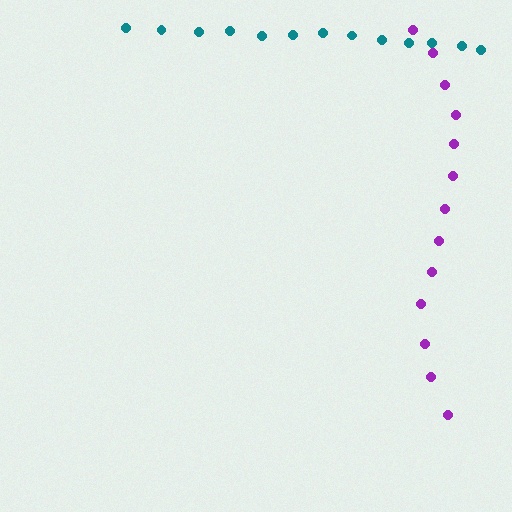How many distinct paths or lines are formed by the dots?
There are 2 distinct paths.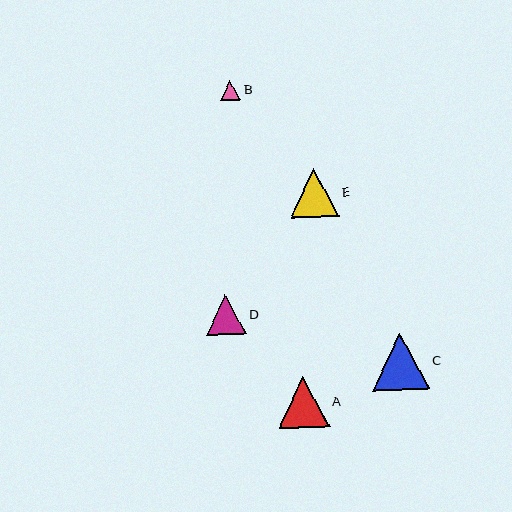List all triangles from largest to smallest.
From largest to smallest: C, A, E, D, B.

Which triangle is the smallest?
Triangle B is the smallest with a size of approximately 20 pixels.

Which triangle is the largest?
Triangle C is the largest with a size of approximately 57 pixels.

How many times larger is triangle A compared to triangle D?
Triangle A is approximately 1.3 times the size of triangle D.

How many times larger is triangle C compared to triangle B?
Triangle C is approximately 2.8 times the size of triangle B.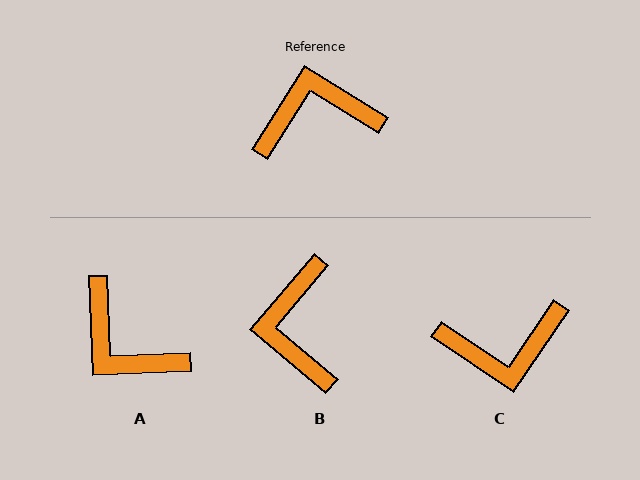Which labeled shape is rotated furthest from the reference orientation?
C, about 178 degrees away.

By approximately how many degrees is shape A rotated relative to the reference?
Approximately 124 degrees counter-clockwise.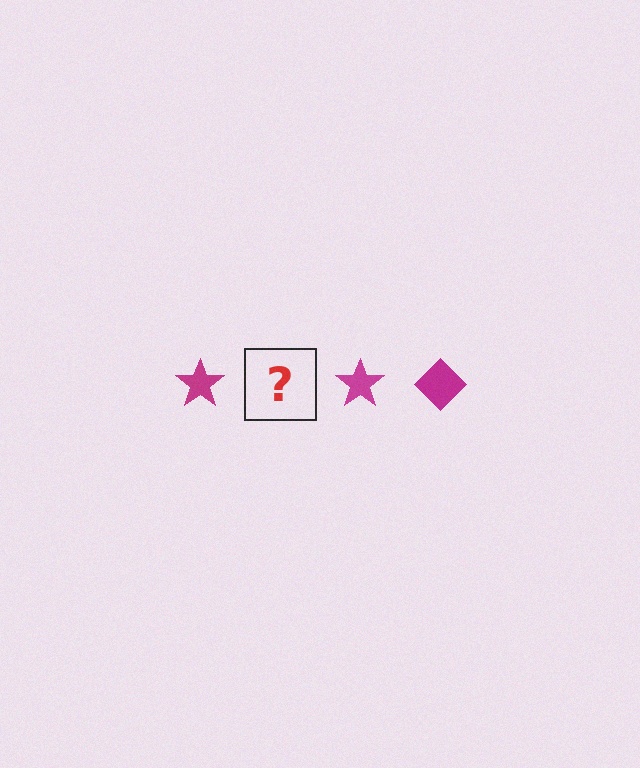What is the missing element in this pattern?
The missing element is a magenta diamond.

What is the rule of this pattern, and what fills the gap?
The rule is that the pattern cycles through star, diamond shapes in magenta. The gap should be filled with a magenta diamond.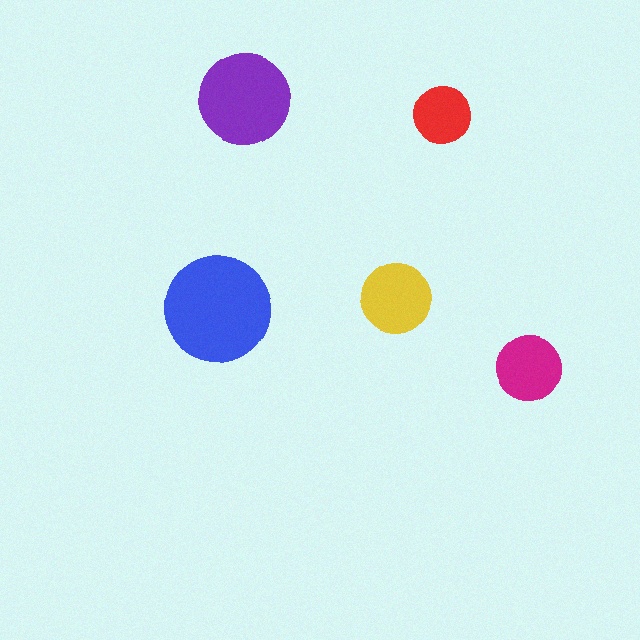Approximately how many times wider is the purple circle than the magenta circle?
About 1.5 times wider.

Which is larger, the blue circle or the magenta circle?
The blue one.